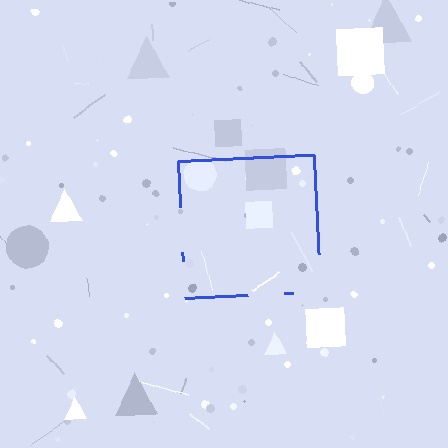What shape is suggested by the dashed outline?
The dashed outline suggests a square.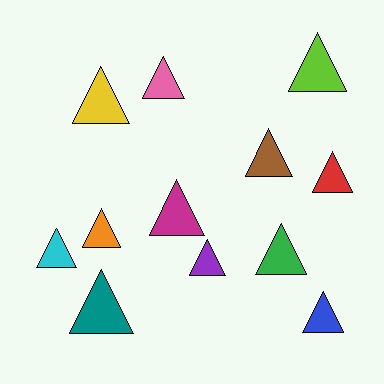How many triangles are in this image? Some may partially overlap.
There are 12 triangles.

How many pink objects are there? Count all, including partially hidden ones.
There is 1 pink object.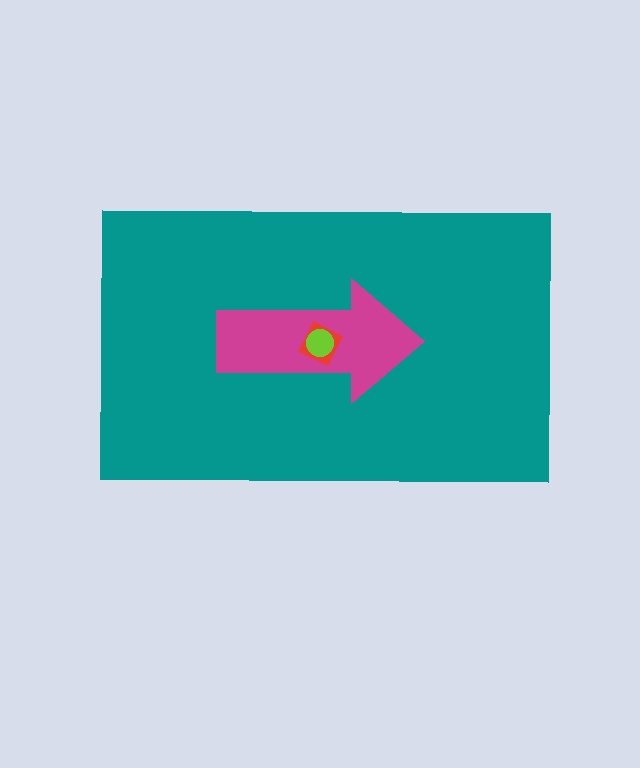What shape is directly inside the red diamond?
The lime circle.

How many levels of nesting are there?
4.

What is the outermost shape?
The teal rectangle.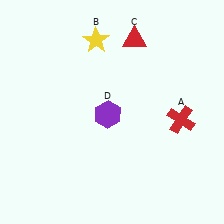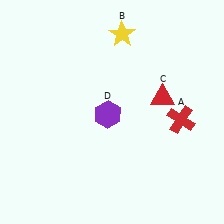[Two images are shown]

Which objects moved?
The objects that moved are: the yellow star (B), the red triangle (C).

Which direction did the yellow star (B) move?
The yellow star (B) moved right.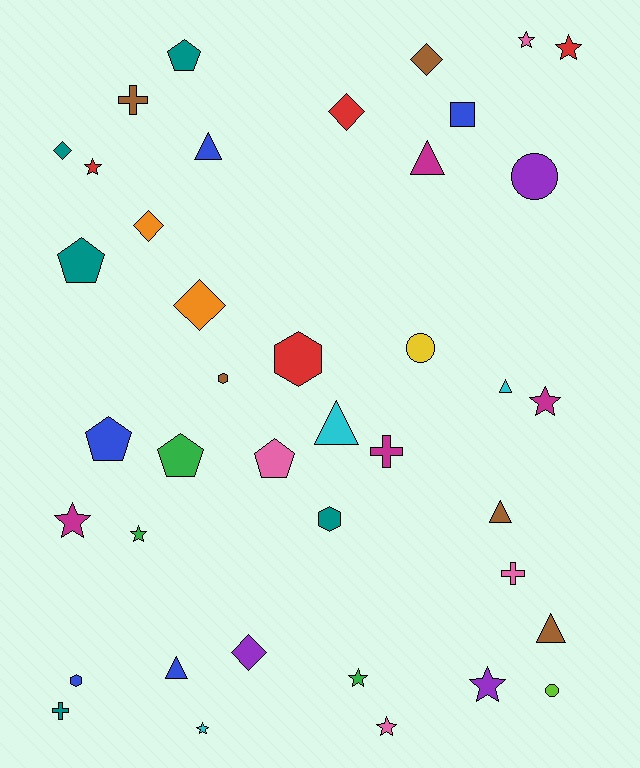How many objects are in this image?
There are 40 objects.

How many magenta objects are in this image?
There are 4 magenta objects.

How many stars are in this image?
There are 10 stars.